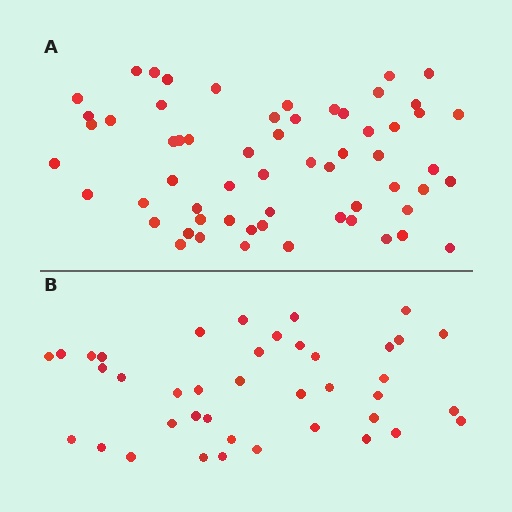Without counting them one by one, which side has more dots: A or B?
Region A (the top region) has more dots.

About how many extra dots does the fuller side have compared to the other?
Region A has approximately 20 more dots than region B.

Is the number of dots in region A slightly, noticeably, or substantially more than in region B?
Region A has substantially more. The ratio is roughly 1.5 to 1.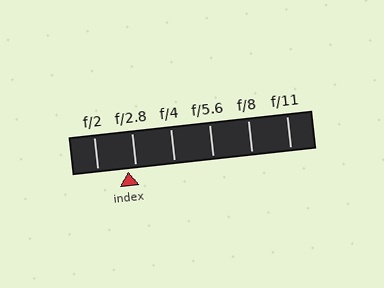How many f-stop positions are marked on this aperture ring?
There are 6 f-stop positions marked.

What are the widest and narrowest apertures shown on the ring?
The widest aperture shown is f/2 and the narrowest is f/11.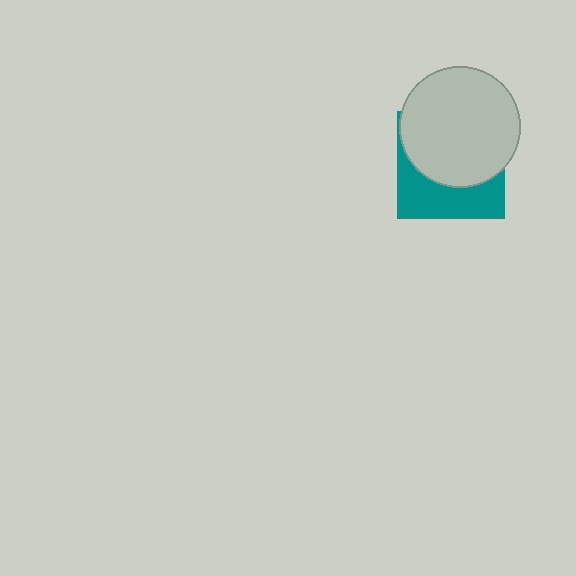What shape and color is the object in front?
The object in front is a light gray circle.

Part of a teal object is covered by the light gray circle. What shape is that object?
It is a square.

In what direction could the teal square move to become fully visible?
The teal square could move down. That would shift it out from behind the light gray circle entirely.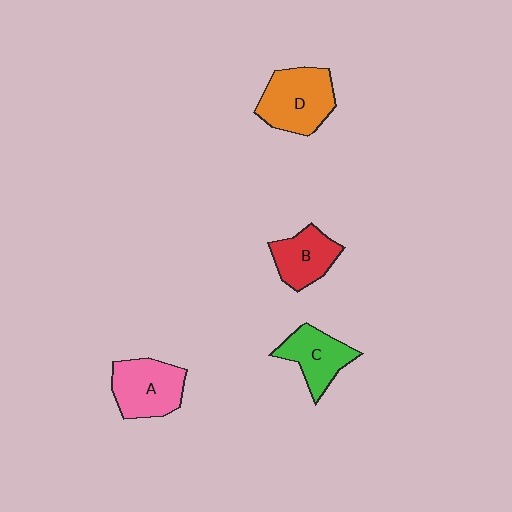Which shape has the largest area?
Shape D (orange).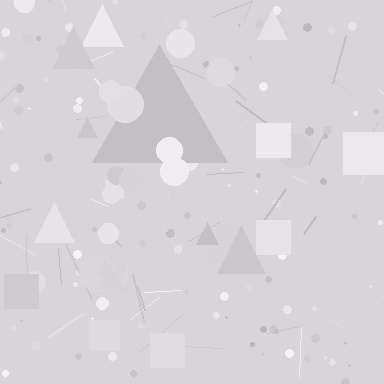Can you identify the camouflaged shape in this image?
The camouflaged shape is a triangle.